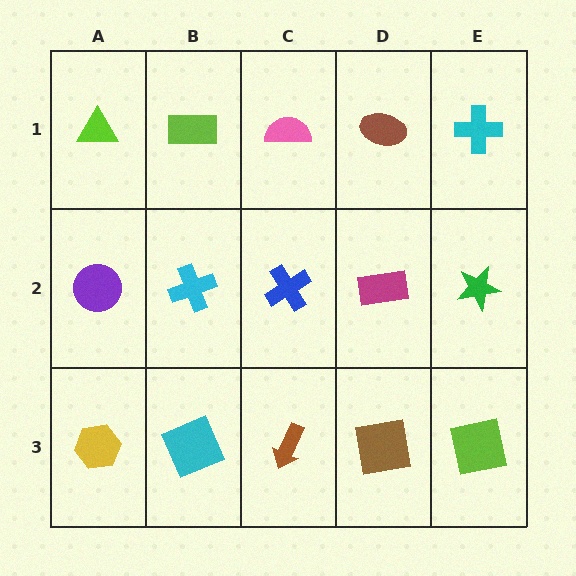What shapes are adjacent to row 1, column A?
A purple circle (row 2, column A), a lime rectangle (row 1, column B).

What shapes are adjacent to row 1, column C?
A blue cross (row 2, column C), a lime rectangle (row 1, column B), a brown ellipse (row 1, column D).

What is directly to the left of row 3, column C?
A cyan square.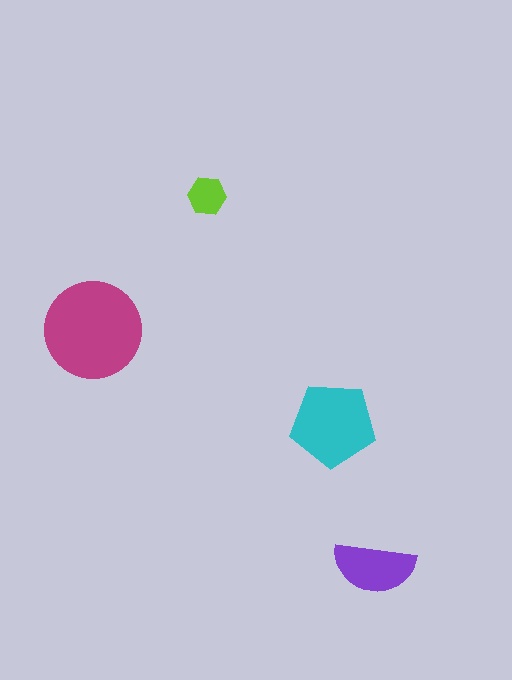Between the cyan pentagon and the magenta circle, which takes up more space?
The magenta circle.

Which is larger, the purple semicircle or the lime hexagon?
The purple semicircle.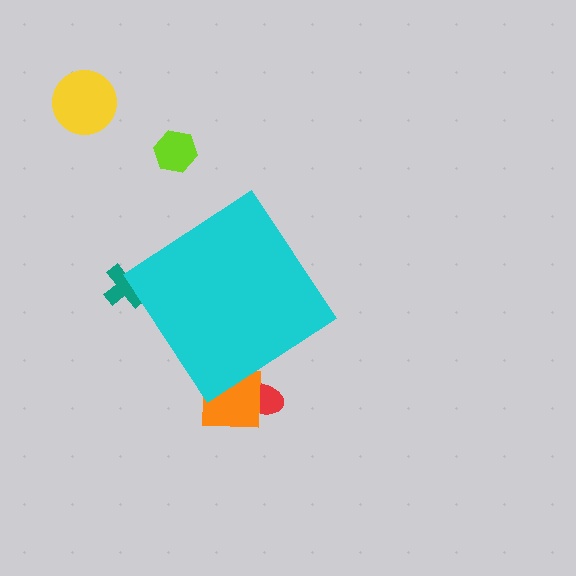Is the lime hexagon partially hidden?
No, the lime hexagon is fully visible.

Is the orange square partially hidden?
Yes, the orange square is partially hidden behind the cyan diamond.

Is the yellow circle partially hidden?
No, the yellow circle is fully visible.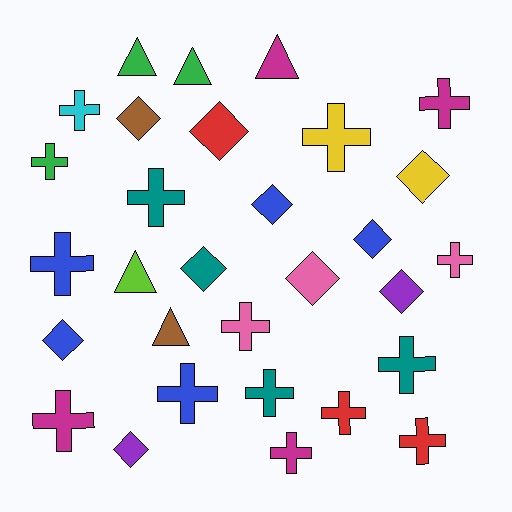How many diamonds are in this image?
There are 10 diamonds.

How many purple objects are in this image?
There are 2 purple objects.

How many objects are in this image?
There are 30 objects.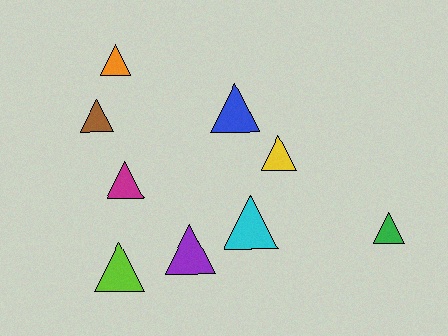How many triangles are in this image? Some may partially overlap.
There are 9 triangles.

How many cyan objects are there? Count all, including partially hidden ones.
There is 1 cyan object.